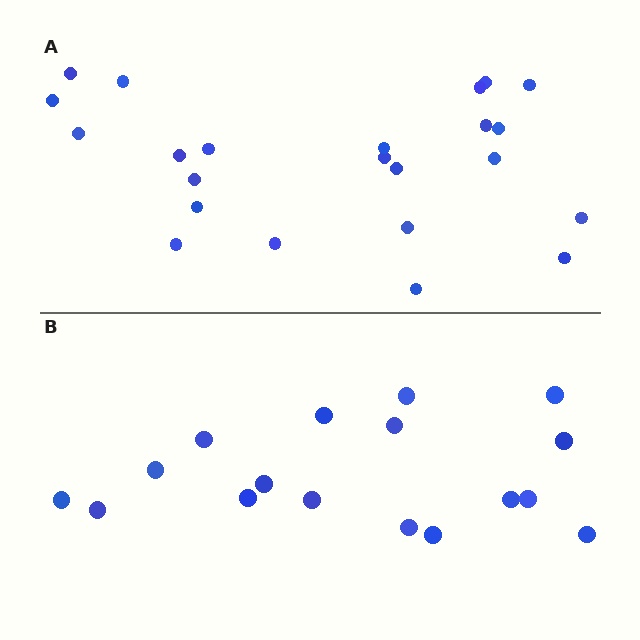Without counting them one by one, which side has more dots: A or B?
Region A (the top region) has more dots.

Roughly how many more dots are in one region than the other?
Region A has about 6 more dots than region B.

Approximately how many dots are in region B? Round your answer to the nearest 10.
About 20 dots. (The exact count is 17, which rounds to 20.)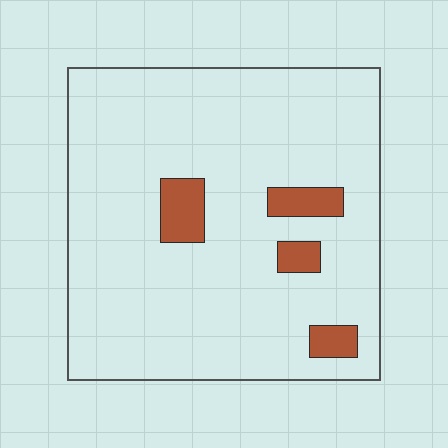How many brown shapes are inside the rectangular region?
4.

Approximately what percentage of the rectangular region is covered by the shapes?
Approximately 10%.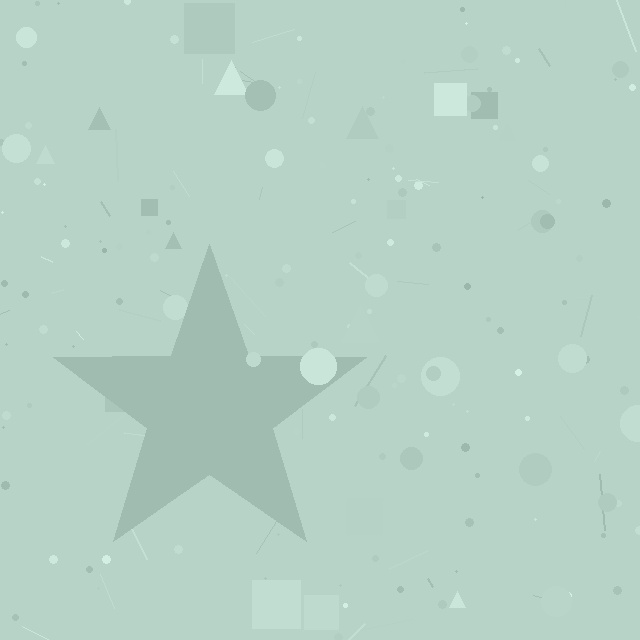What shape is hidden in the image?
A star is hidden in the image.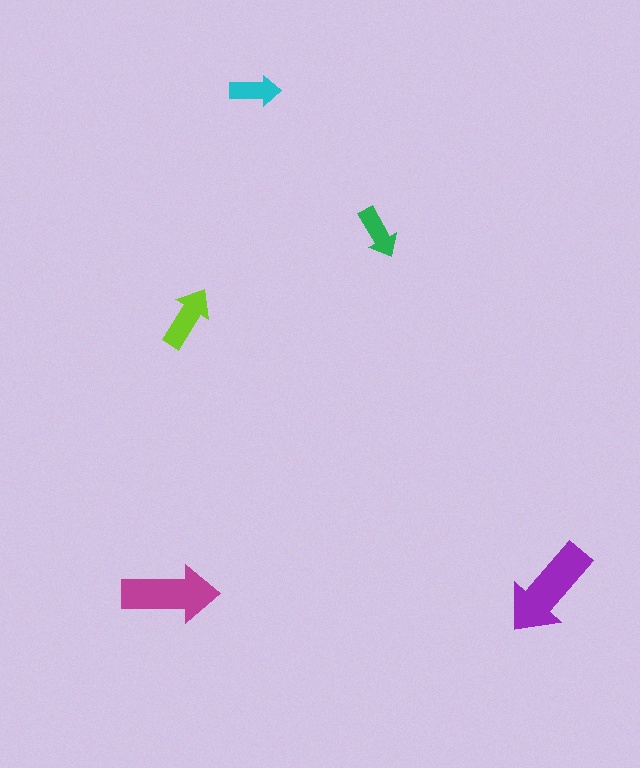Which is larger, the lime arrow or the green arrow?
The lime one.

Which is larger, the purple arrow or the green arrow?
The purple one.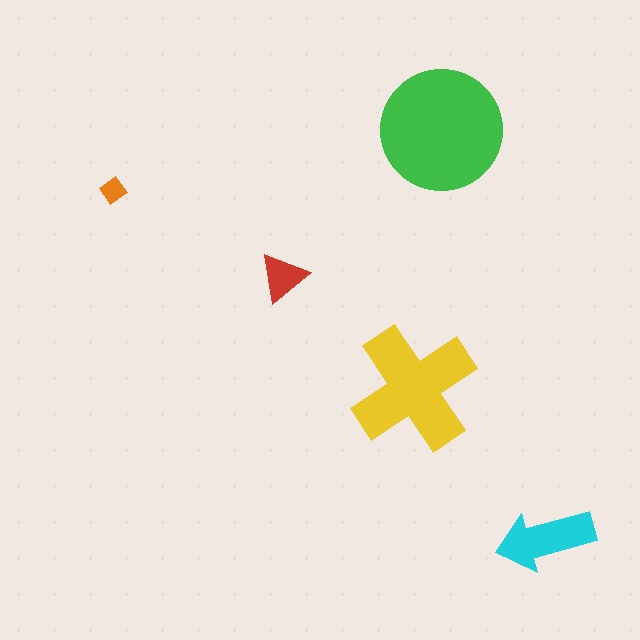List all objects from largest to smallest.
The green circle, the yellow cross, the cyan arrow, the red triangle, the orange diamond.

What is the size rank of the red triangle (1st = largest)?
4th.